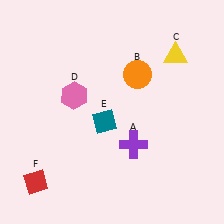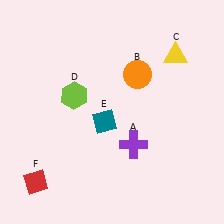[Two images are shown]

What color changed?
The hexagon (D) changed from pink in Image 1 to lime in Image 2.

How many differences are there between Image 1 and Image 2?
There is 1 difference between the two images.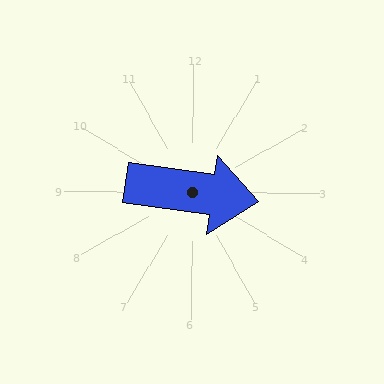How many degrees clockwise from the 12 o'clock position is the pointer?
Approximately 98 degrees.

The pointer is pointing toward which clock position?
Roughly 3 o'clock.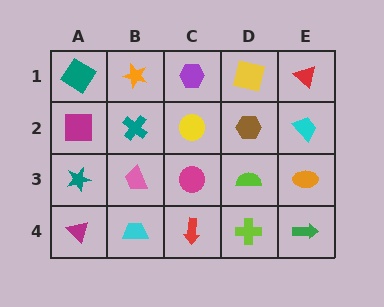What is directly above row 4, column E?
An orange ellipse.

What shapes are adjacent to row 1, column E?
A cyan trapezoid (row 2, column E), a yellow square (row 1, column D).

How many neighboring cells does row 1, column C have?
3.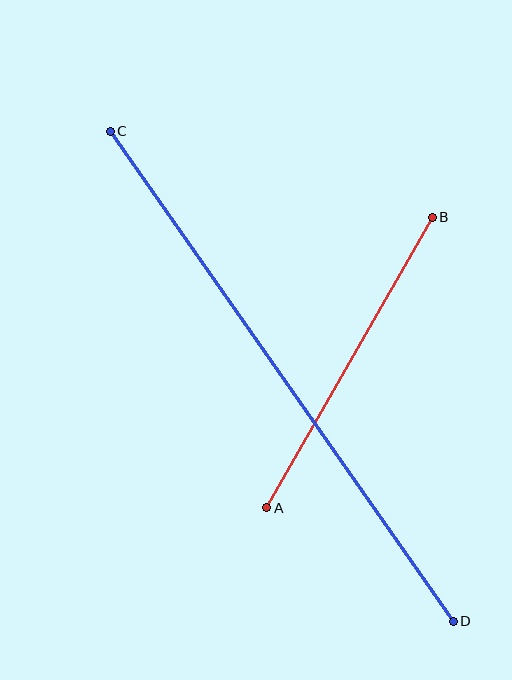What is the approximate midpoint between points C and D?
The midpoint is at approximately (282, 376) pixels.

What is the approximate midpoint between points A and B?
The midpoint is at approximately (350, 362) pixels.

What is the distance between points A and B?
The distance is approximately 334 pixels.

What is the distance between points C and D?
The distance is approximately 598 pixels.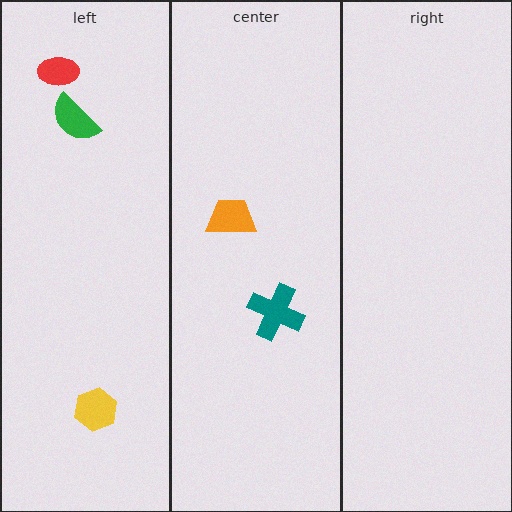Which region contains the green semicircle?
The left region.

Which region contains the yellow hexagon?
The left region.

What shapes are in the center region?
The orange trapezoid, the teal cross.